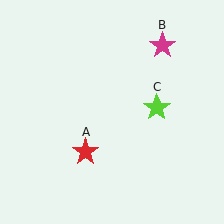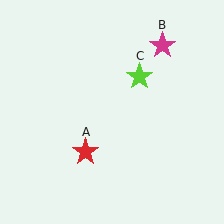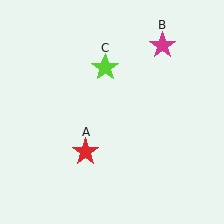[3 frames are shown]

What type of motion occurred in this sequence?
The lime star (object C) rotated counterclockwise around the center of the scene.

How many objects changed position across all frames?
1 object changed position: lime star (object C).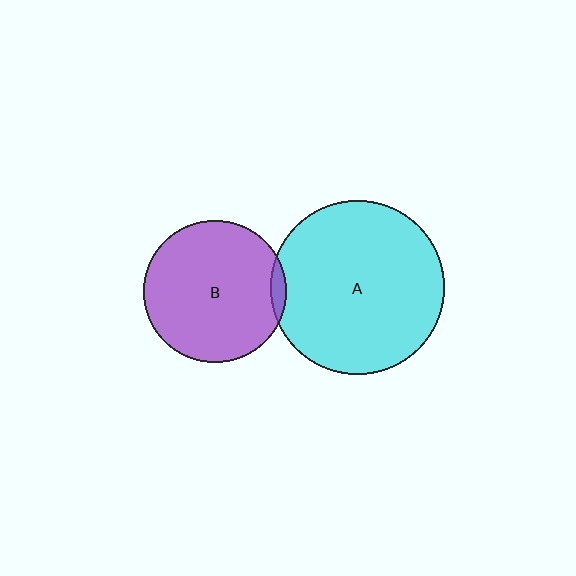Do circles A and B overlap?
Yes.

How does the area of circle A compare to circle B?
Approximately 1.5 times.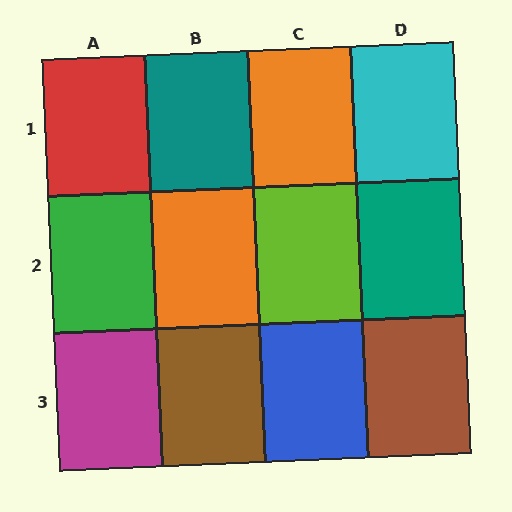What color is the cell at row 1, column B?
Teal.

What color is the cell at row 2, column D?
Teal.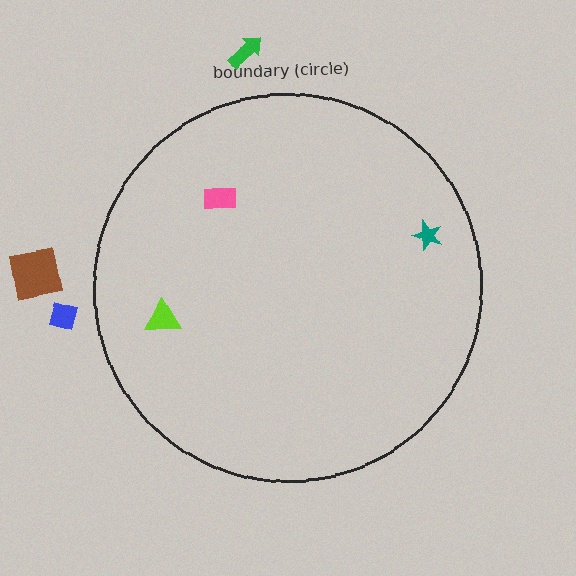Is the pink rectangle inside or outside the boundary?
Inside.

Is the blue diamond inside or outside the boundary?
Outside.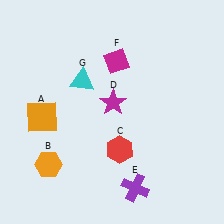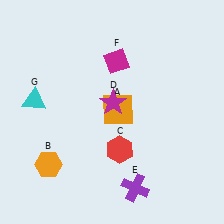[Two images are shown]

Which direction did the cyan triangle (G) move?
The cyan triangle (G) moved left.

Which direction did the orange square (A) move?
The orange square (A) moved right.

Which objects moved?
The objects that moved are: the orange square (A), the cyan triangle (G).